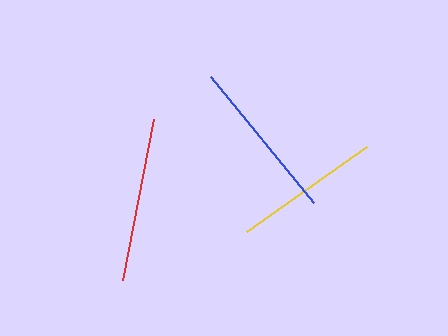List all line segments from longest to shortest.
From longest to shortest: red, blue, yellow.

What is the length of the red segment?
The red segment is approximately 164 pixels long.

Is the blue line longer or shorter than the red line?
The red line is longer than the blue line.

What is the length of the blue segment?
The blue segment is approximately 163 pixels long.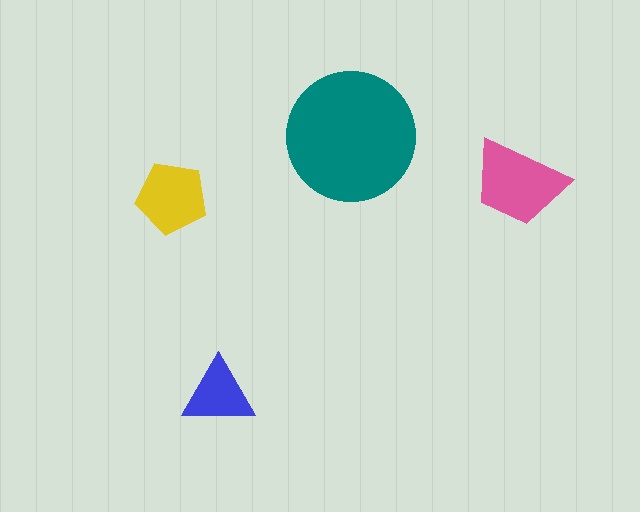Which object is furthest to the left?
The yellow pentagon is leftmost.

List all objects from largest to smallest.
The teal circle, the pink trapezoid, the yellow pentagon, the blue triangle.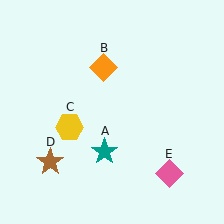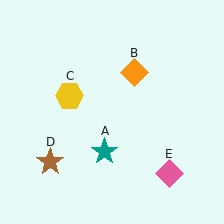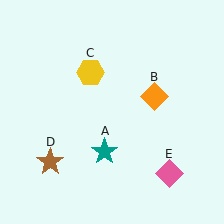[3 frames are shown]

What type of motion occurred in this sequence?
The orange diamond (object B), yellow hexagon (object C) rotated clockwise around the center of the scene.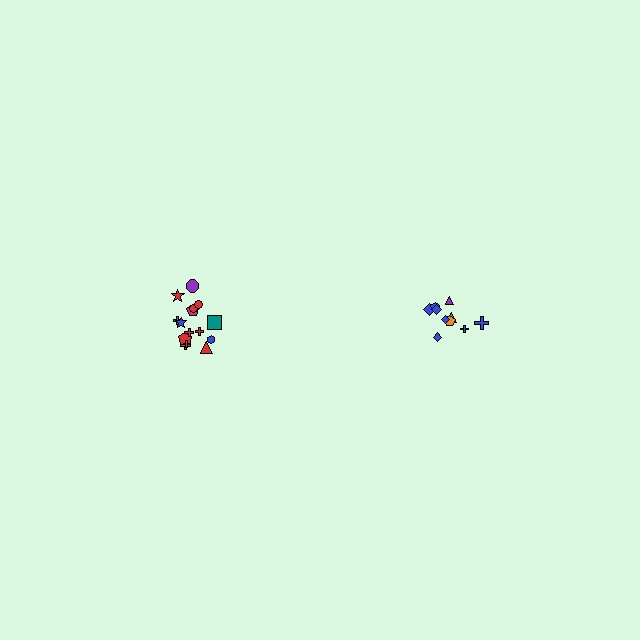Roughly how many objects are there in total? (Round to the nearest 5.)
Roughly 25 objects in total.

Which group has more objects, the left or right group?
The left group.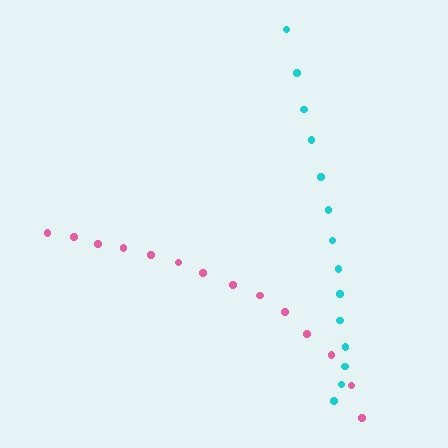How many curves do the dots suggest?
There are 2 distinct paths.